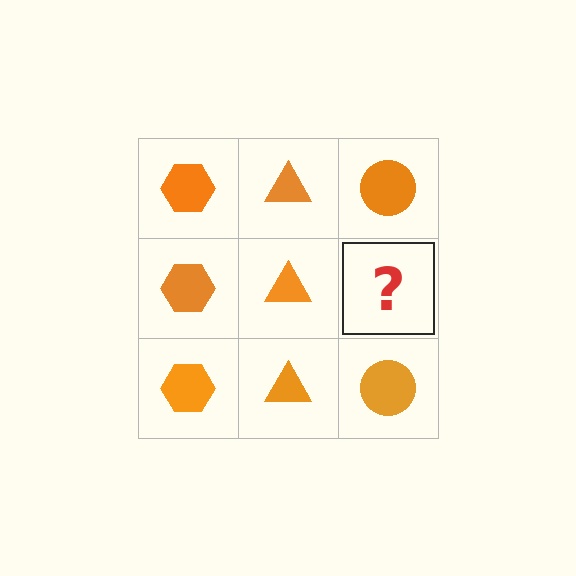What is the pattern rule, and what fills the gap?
The rule is that each column has a consistent shape. The gap should be filled with an orange circle.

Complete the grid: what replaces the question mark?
The question mark should be replaced with an orange circle.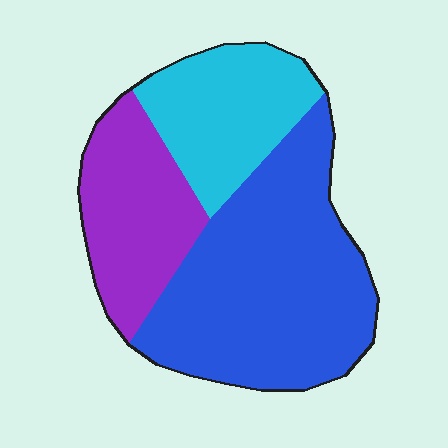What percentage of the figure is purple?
Purple covers 25% of the figure.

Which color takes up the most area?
Blue, at roughly 50%.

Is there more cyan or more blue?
Blue.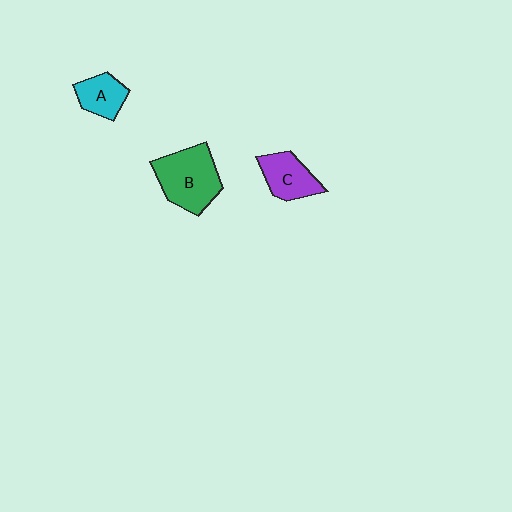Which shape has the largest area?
Shape B (green).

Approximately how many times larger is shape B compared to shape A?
Approximately 1.9 times.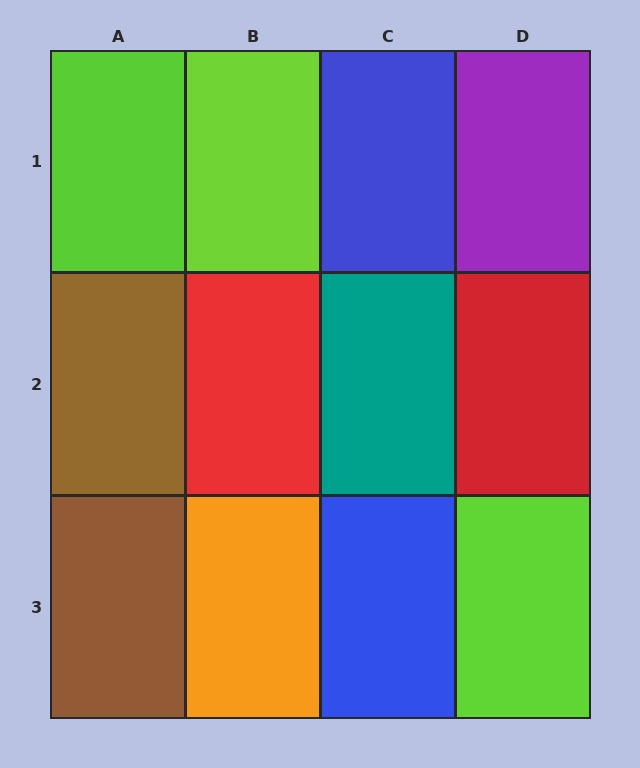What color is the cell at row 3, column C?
Blue.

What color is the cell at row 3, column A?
Brown.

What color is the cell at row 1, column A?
Lime.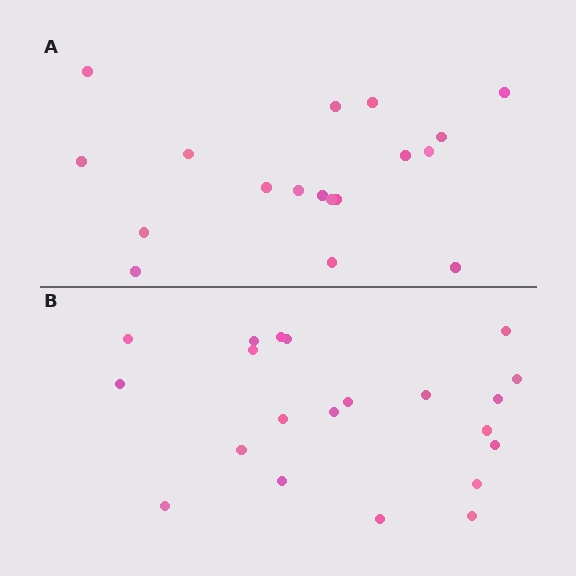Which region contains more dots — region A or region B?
Region B (the bottom region) has more dots.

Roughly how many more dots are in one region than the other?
Region B has just a few more — roughly 2 or 3 more dots than region A.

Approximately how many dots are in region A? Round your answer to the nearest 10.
About 20 dots. (The exact count is 18, which rounds to 20.)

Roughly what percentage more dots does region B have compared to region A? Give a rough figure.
About 15% more.